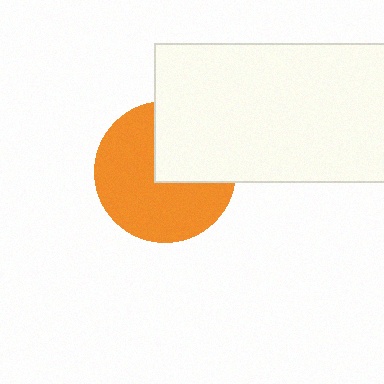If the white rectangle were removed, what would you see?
You would see the complete orange circle.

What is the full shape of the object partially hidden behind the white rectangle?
The partially hidden object is an orange circle.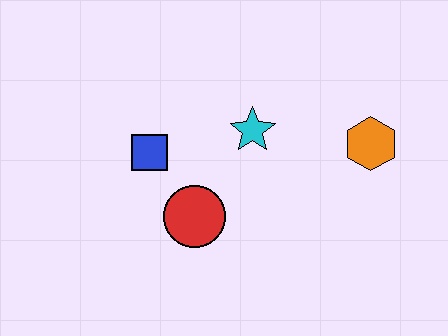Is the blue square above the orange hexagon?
No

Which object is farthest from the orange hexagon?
The blue square is farthest from the orange hexagon.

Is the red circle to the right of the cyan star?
No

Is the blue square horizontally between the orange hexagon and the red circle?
No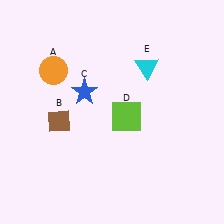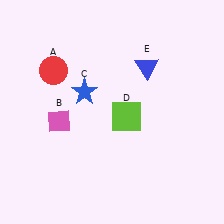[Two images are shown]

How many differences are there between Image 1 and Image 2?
There are 3 differences between the two images.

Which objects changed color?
A changed from orange to red. B changed from brown to pink. E changed from cyan to blue.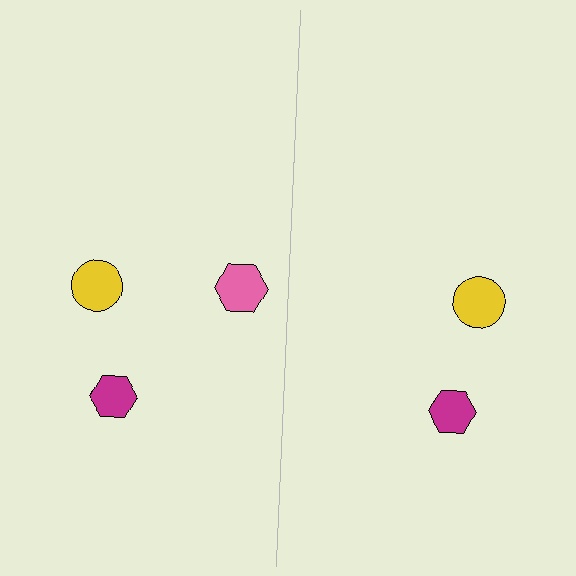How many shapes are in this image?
There are 5 shapes in this image.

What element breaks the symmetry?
A pink hexagon is missing from the right side.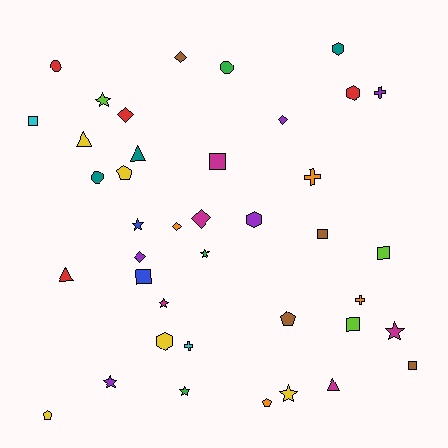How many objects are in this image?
There are 40 objects.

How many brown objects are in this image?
There are 4 brown objects.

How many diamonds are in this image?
There are 6 diamonds.